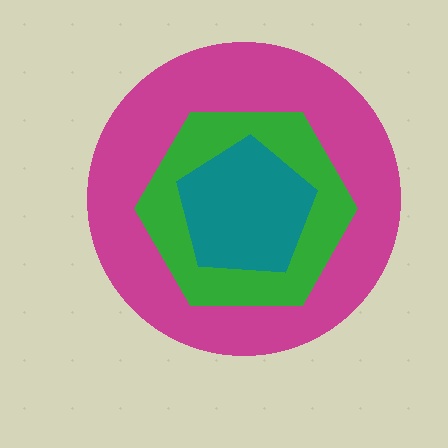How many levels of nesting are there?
3.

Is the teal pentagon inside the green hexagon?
Yes.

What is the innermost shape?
The teal pentagon.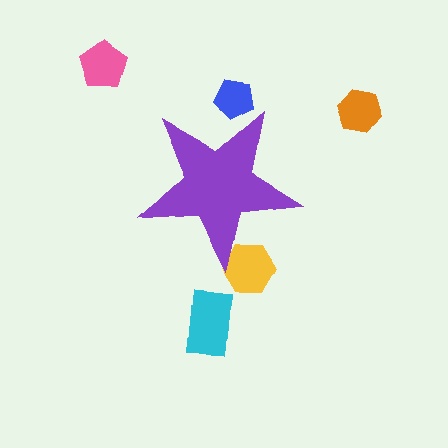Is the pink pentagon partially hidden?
No, the pink pentagon is fully visible.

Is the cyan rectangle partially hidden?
No, the cyan rectangle is fully visible.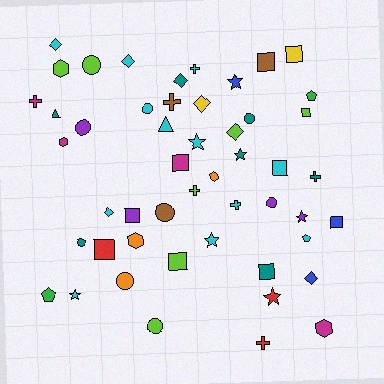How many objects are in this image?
There are 50 objects.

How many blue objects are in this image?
There are 3 blue objects.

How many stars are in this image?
There are 7 stars.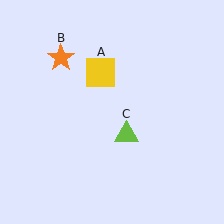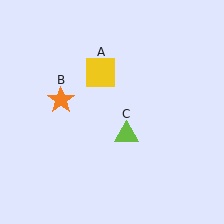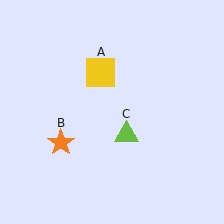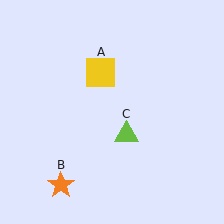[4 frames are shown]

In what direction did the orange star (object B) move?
The orange star (object B) moved down.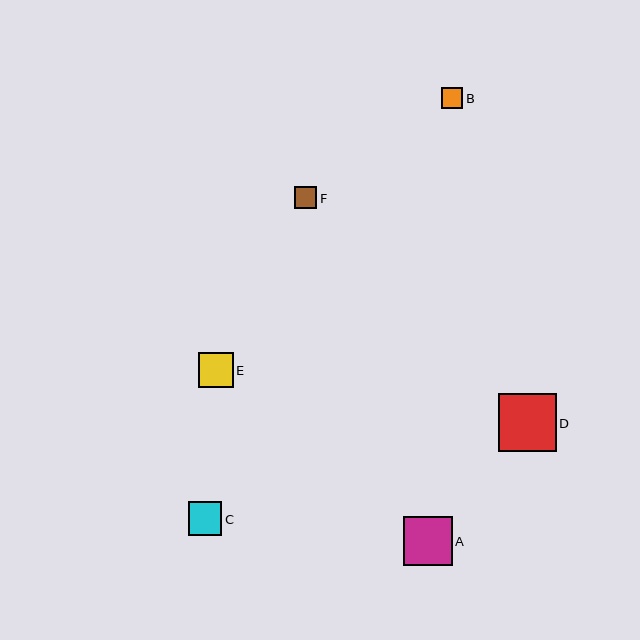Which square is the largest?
Square D is the largest with a size of approximately 58 pixels.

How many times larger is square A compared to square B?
Square A is approximately 2.3 times the size of square B.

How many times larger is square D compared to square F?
Square D is approximately 2.6 times the size of square F.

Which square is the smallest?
Square B is the smallest with a size of approximately 21 pixels.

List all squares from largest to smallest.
From largest to smallest: D, A, E, C, F, B.